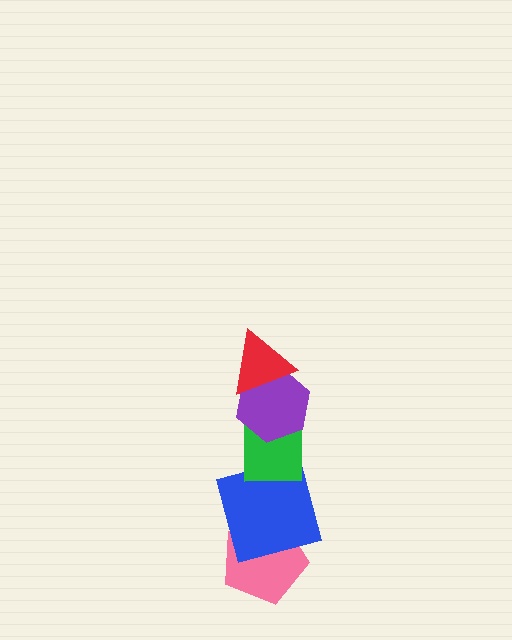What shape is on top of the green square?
The purple hexagon is on top of the green square.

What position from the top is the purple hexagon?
The purple hexagon is 2nd from the top.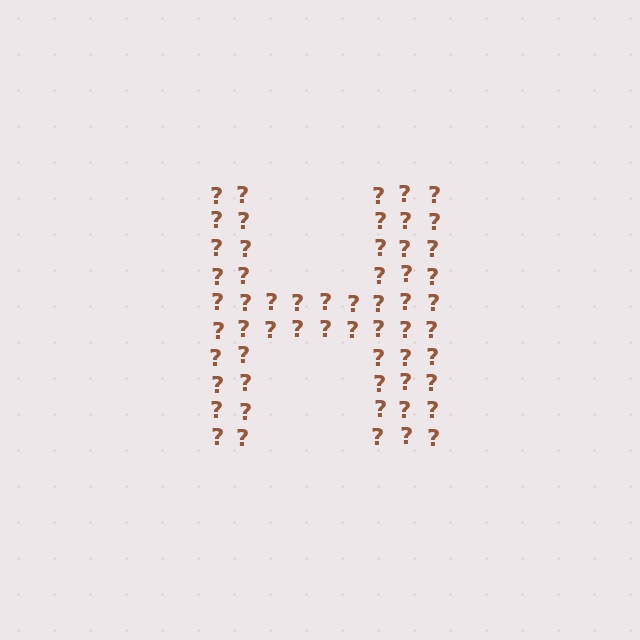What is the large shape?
The large shape is the letter H.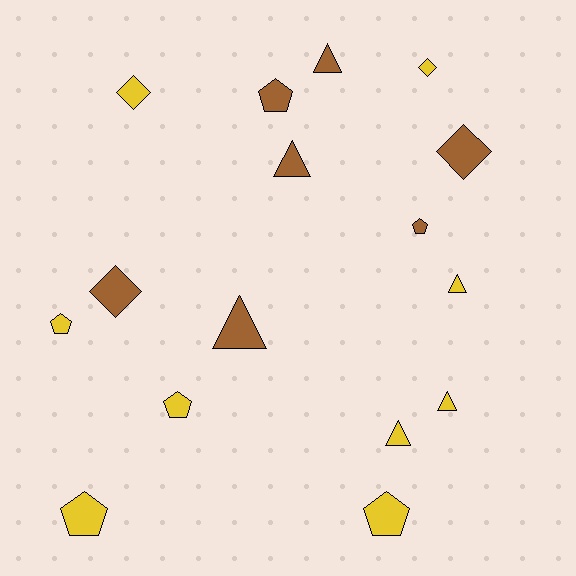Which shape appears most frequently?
Pentagon, with 6 objects.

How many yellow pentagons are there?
There are 4 yellow pentagons.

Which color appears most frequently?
Yellow, with 9 objects.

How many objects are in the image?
There are 16 objects.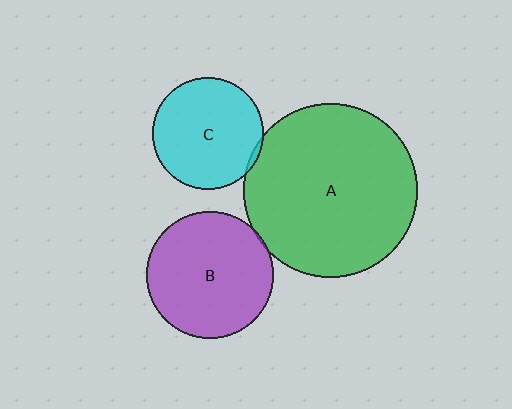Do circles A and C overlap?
Yes.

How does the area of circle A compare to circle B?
Approximately 1.9 times.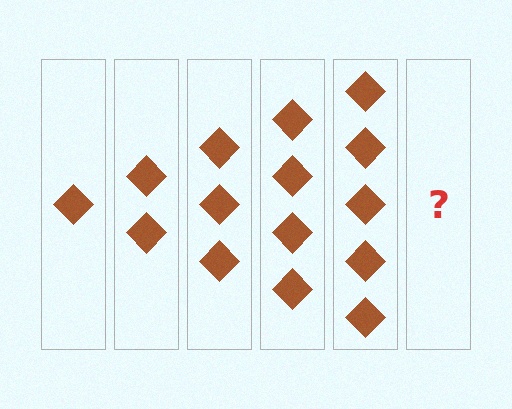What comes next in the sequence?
The next element should be 6 diamonds.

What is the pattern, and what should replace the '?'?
The pattern is that each step adds one more diamond. The '?' should be 6 diamonds.